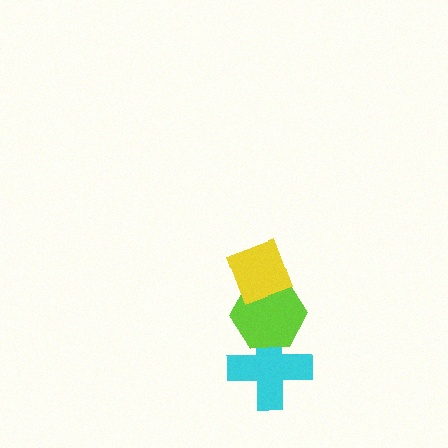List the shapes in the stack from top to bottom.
From top to bottom: the yellow diamond, the lime hexagon, the cyan cross.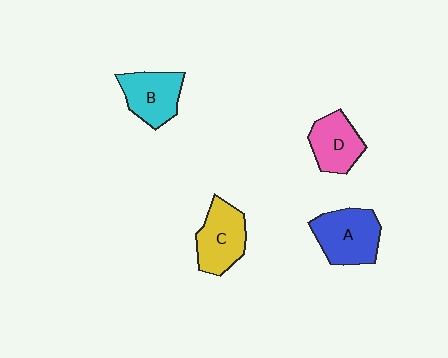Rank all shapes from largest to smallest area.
From largest to smallest: A (blue), C (yellow), B (cyan), D (pink).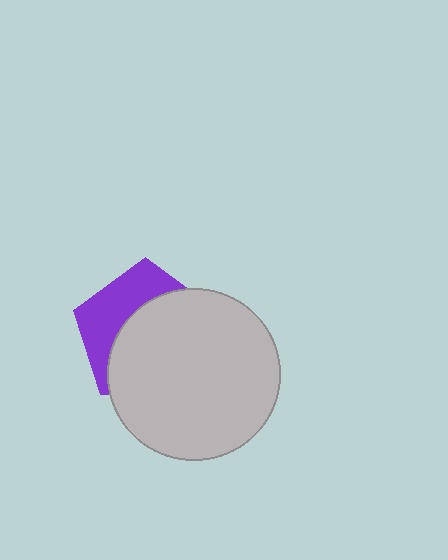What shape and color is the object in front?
The object in front is a light gray circle.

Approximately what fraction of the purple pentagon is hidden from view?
Roughly 63% of the purple pentagon is hidden behind the light gray circle.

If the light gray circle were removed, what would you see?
You would see the complete purple pentagon.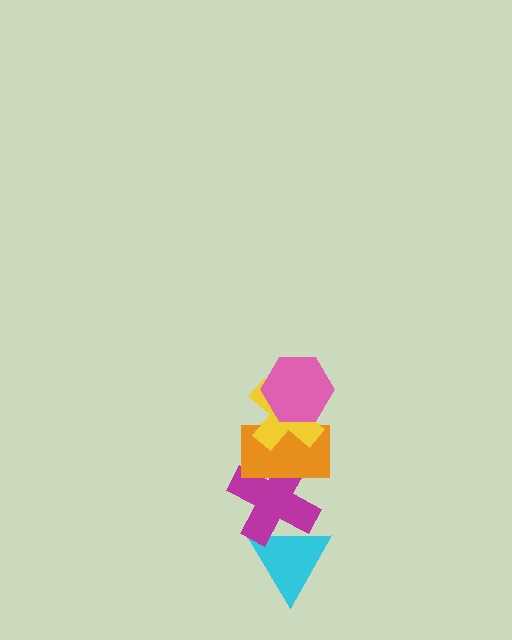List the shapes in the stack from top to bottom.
From top to bottom: the pink hexagon, the yellow cross, the orange rectangle, the magenta cross, the cyan triangle.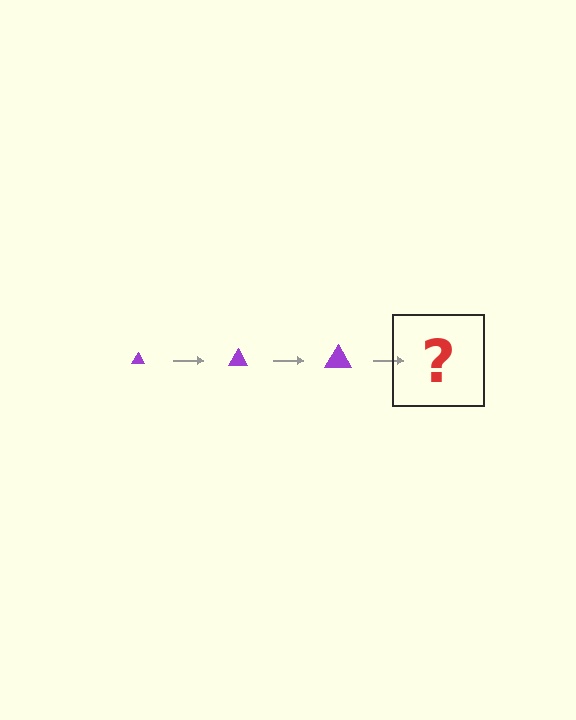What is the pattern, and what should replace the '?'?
The pattern is that the triangle gets progressively larger each step. The '?' should be a purple triangle, larger than the previous one.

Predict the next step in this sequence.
The next step is a purple triangle, larger than the previous one.